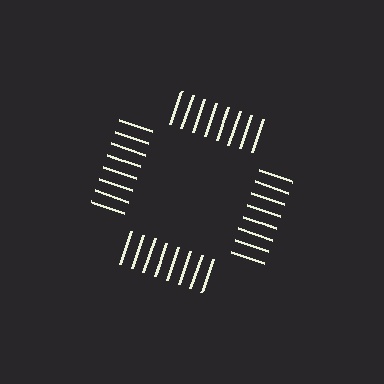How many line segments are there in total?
32 — 8 along each of the 4 edges.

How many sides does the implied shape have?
4 sides — the line-ends trace a square.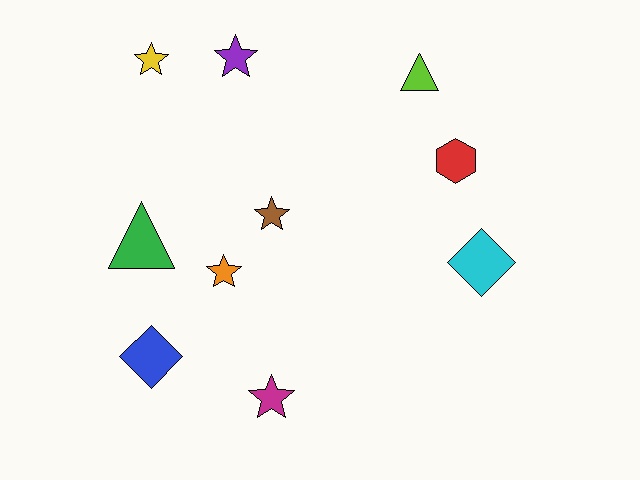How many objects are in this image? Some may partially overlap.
There are 10 objects.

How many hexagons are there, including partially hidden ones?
There is 1 hexagon.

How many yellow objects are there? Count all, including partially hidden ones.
There is 1 yellow object.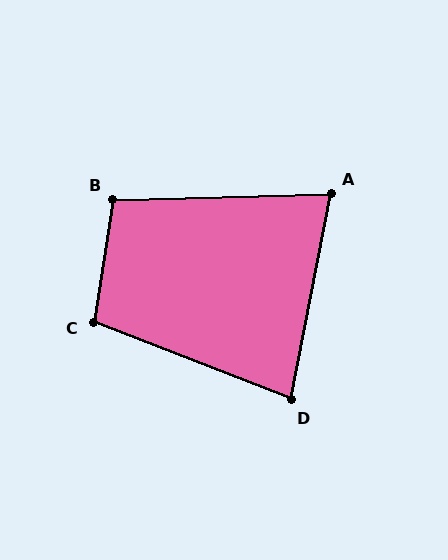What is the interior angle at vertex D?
Approximately 80 degrees (acute).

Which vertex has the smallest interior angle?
A, at approximately 78 degrees.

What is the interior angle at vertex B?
Approximately 100 degrees (obtuse).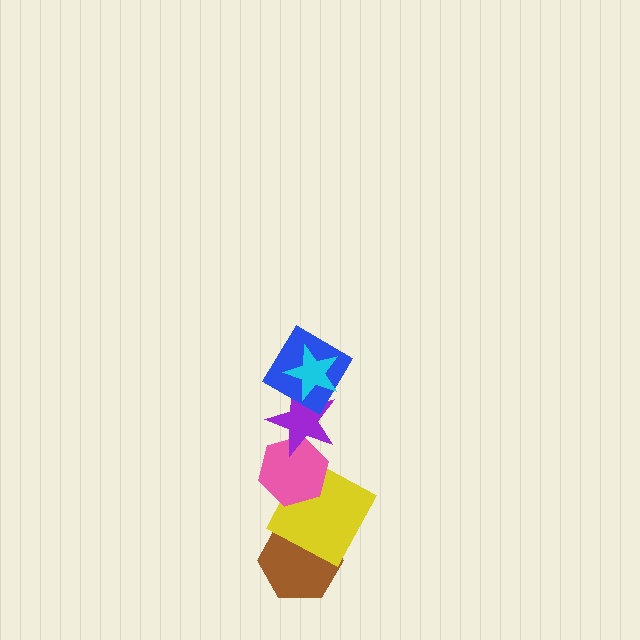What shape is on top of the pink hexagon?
The purple star is on top of the pink hexagon.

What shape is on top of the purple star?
The blue diamond is on top of the purple star.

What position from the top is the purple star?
The purple star is 3rd from the top.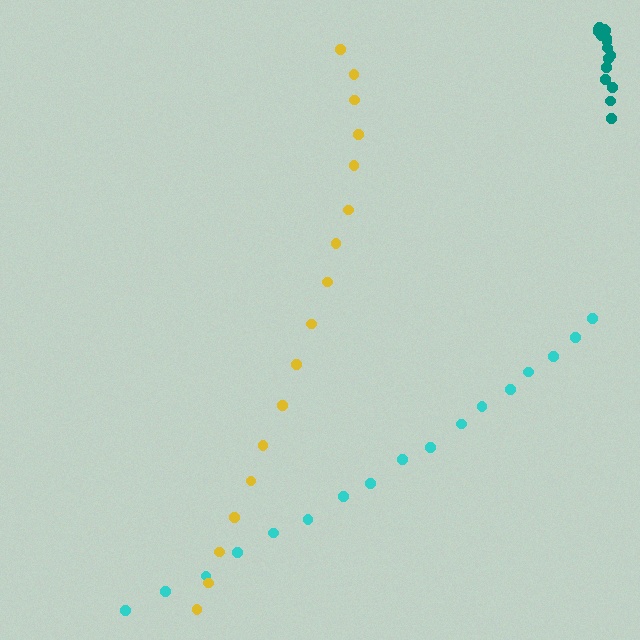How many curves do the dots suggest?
There are 3 distinct paths.